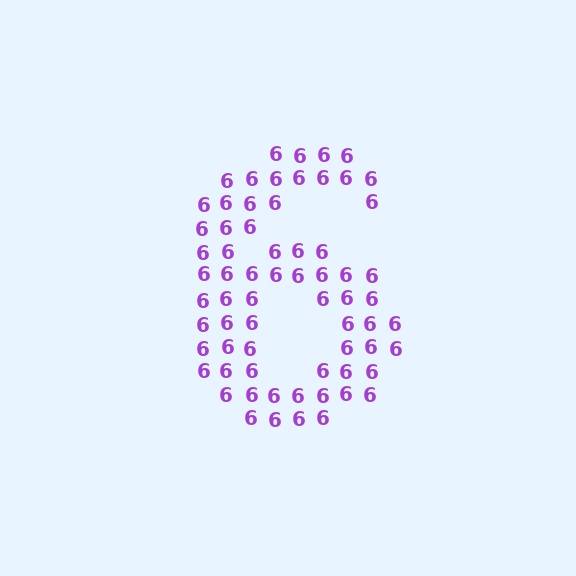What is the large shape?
The large shape is the digit 6.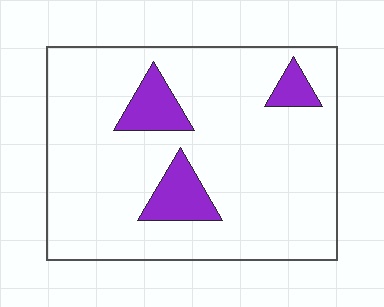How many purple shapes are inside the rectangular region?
3.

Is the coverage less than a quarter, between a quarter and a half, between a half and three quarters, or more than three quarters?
Less than a quarter.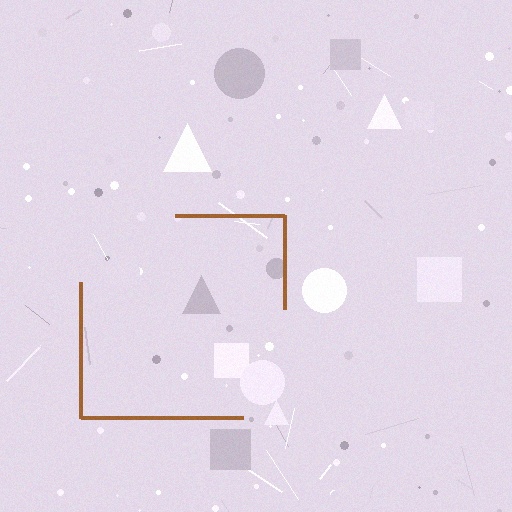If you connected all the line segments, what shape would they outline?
They would outline a square.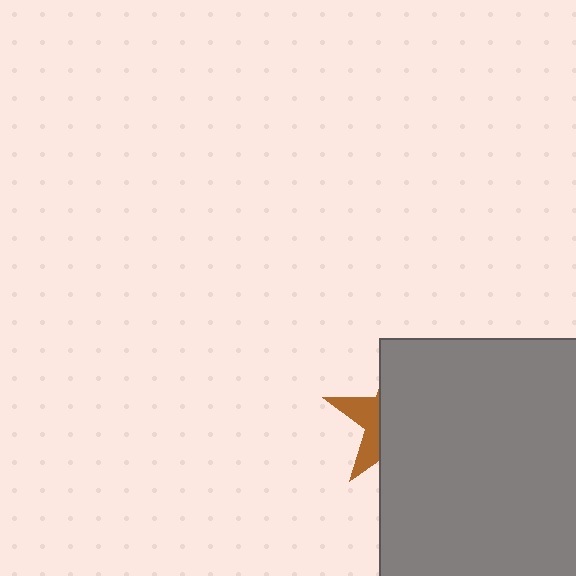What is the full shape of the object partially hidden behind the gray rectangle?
The partially hidden object is a brown star.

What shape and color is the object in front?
The object in front is a gray rectangle.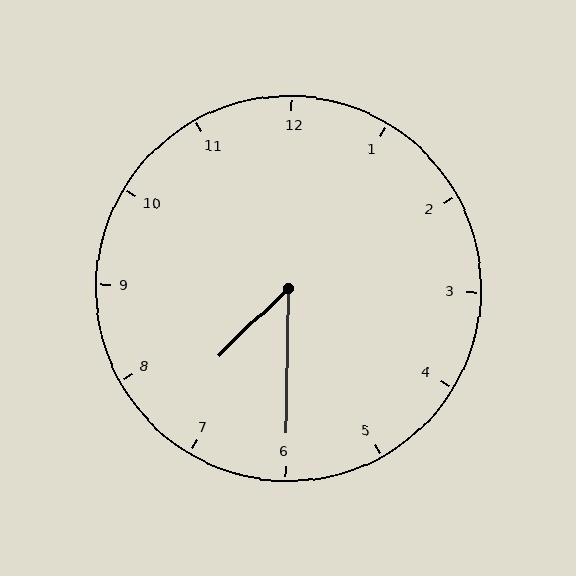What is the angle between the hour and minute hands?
Approximately 45 degrees.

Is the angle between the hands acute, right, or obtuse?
It is acute.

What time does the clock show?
7:30.